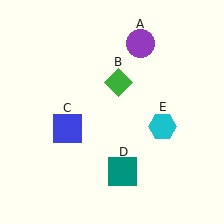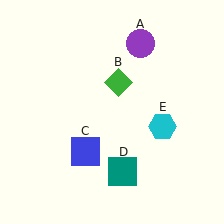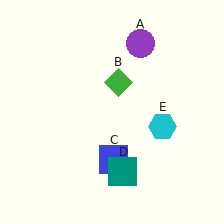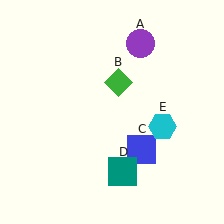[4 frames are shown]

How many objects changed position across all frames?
1 object changed position: blue square (object C).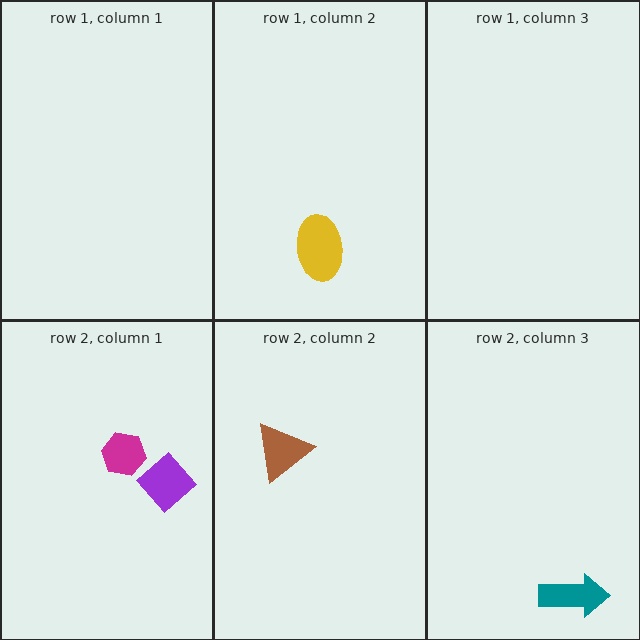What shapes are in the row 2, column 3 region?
The teal arrow.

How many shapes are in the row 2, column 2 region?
1.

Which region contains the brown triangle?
The row 2, column 2 region.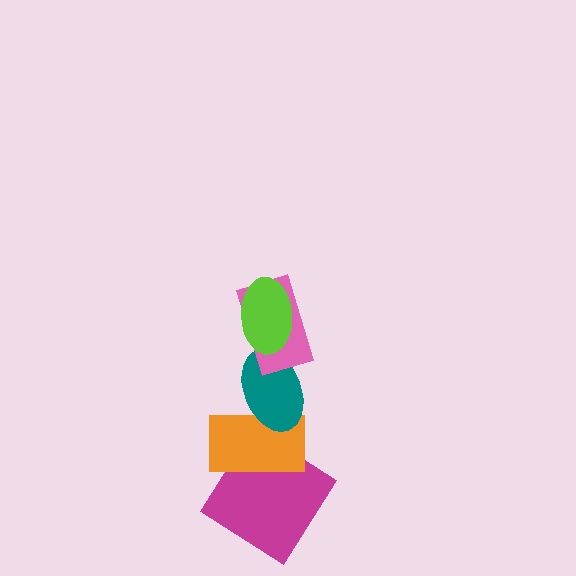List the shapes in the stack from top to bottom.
From top to bottom: the lime ellipse, the pink rectangle, the teal ellipse, the orange rectangle, the magenta diamond.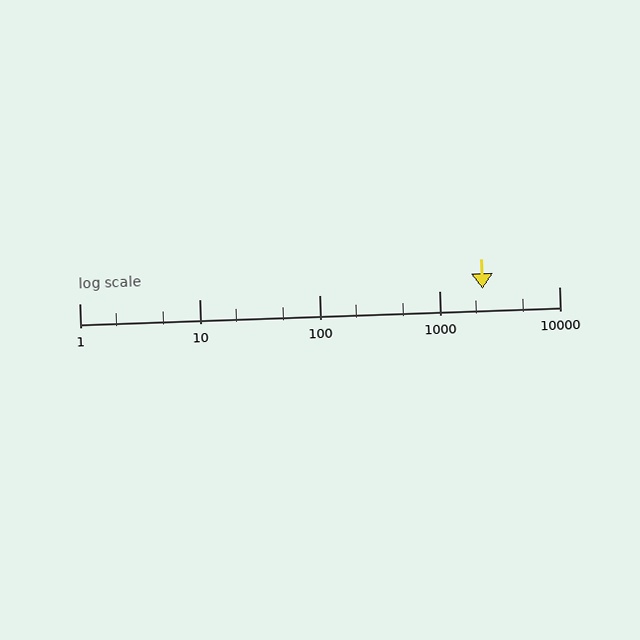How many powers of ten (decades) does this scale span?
The scale spans 4 decades, from 1 to 10000.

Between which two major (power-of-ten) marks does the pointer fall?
The pointer is between 1000 and 10000.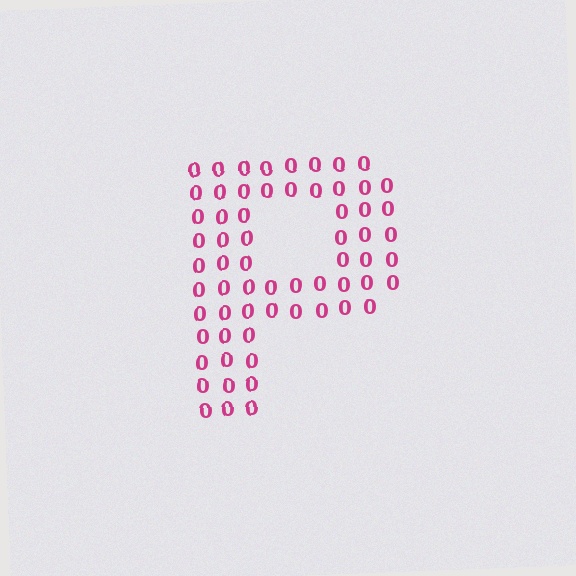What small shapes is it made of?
It is made of small digit 0's.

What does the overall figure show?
The overall figure shows the letter P.